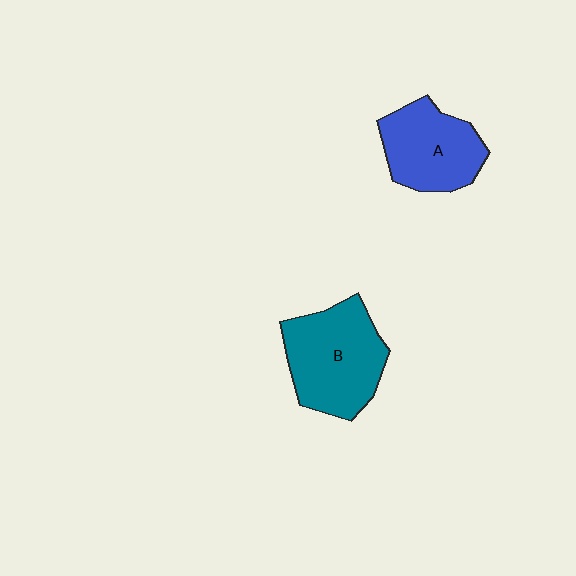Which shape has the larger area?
Shape B (teal).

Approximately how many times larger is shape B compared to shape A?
Approximately 1.3 times.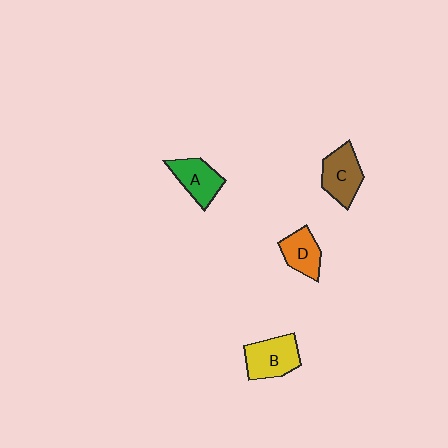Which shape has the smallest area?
Shape D (orange).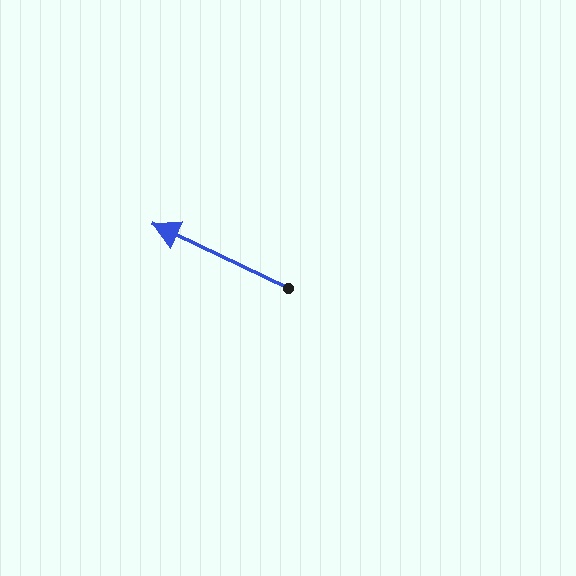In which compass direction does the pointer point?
Northwest.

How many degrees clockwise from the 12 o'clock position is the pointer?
Approximately 295 degrees.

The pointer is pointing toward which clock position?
Roughly 10 o'clock.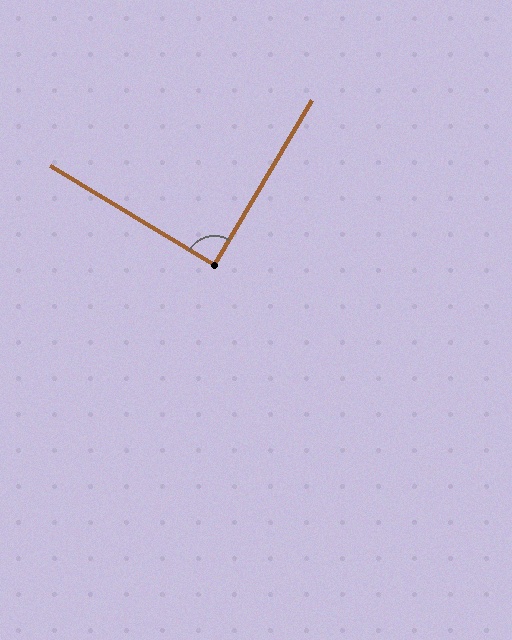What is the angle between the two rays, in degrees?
Approximately 90 degrees.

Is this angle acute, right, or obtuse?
It is approximately a right angle.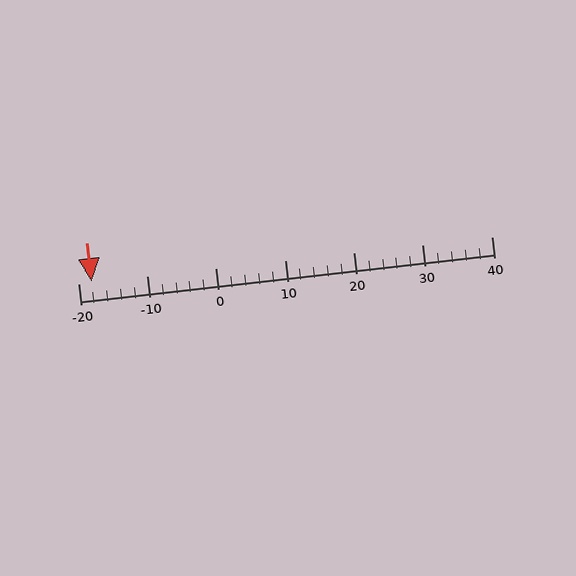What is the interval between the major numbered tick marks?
The major tick marks are spaced 10 units apart.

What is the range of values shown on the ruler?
The ruler shows values from -20 to 40.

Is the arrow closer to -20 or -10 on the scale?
The arrow is closer to -20.